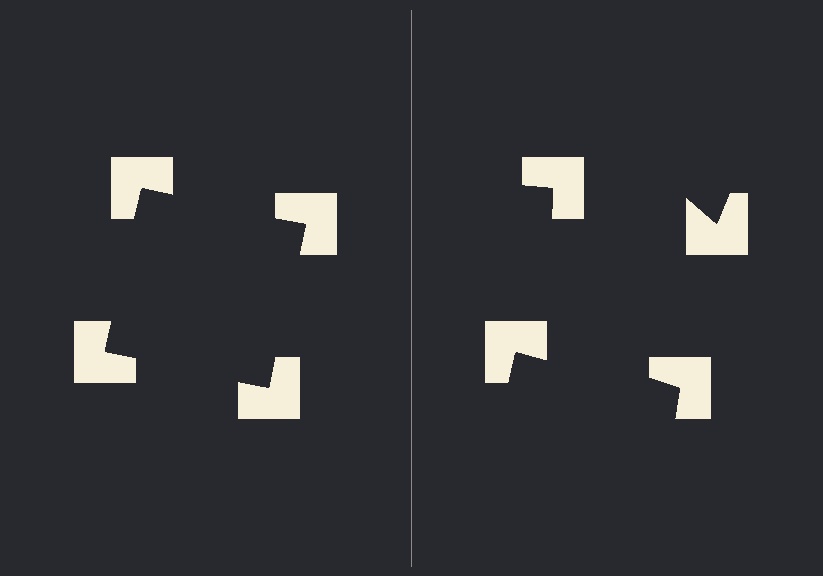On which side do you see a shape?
An illusory square appears on the left side. On the right side the wedge cuts are rotated, so no coherent shape forms.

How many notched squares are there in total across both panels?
8 — 4 on each side.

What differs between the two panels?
The notched squares are positioned identically on both sides; only the wedge orientations differ. On the left they align to a square; on the right they are misaligned.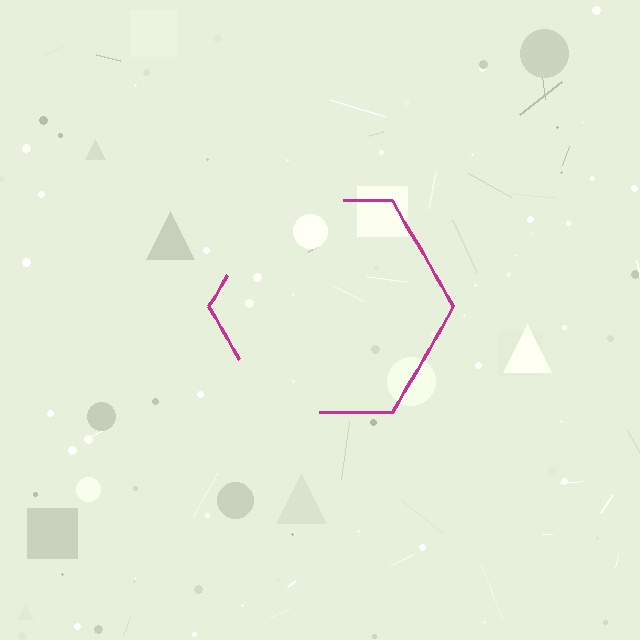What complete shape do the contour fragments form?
The contour fragments form a hexagon.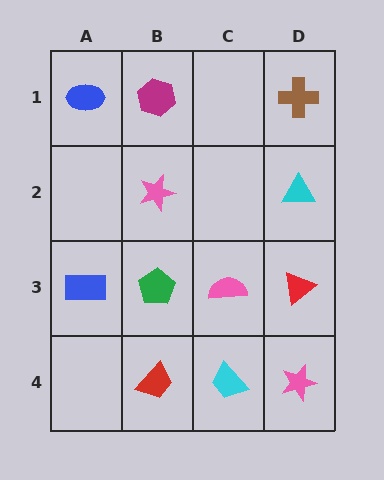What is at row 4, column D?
A pink star.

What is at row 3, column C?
A pink semicircle.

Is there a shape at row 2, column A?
No, that cell is empty.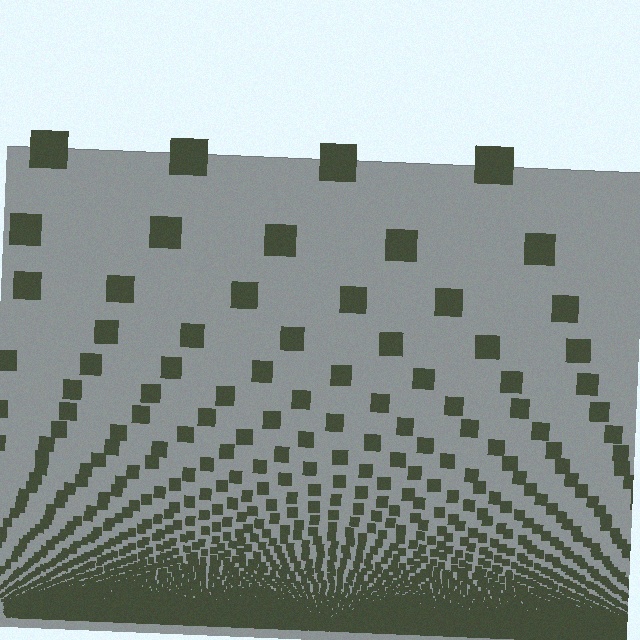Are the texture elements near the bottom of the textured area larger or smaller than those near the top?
Smaller. The gradient is inverted — elements near the bottom are smaller and denser.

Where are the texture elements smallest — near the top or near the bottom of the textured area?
Near the bottom.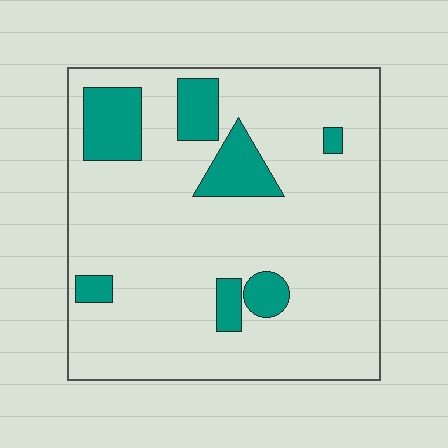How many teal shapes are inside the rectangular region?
7.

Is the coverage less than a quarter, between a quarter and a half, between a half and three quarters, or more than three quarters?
Less than a quarter.